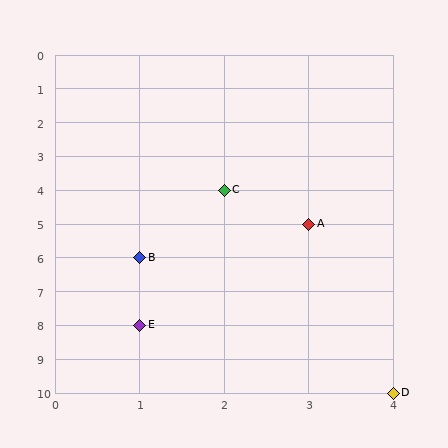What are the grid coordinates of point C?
Point C is at grid coordinates (2, 4).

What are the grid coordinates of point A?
Point A is at grid coordinates (3, 5).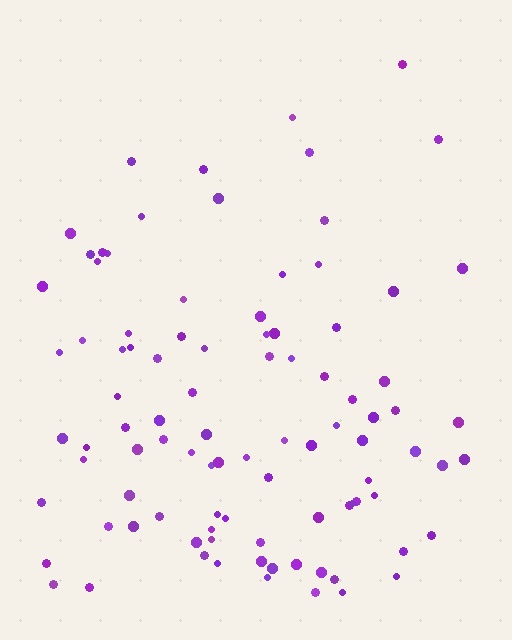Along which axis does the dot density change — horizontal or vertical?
Vertical.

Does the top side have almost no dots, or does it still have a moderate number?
Still a moderate number, just noticeably fewer than the bottom.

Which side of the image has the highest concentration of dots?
The bottom.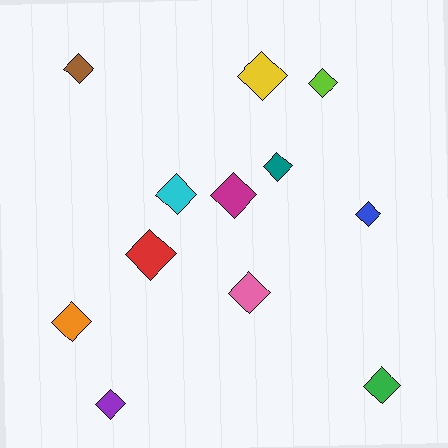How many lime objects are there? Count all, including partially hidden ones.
There is 1 lime object.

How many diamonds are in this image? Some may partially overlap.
There are 12 diamonds.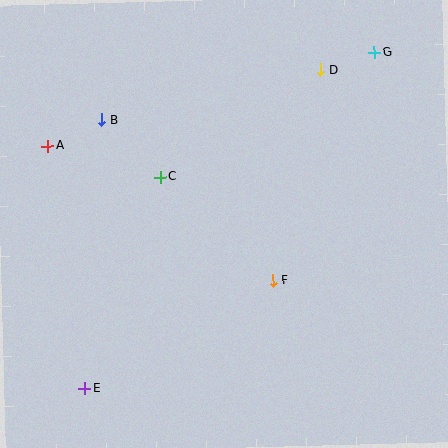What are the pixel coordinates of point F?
Point F is at (273, 281).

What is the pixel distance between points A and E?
The distance between A and E is 246 pixels.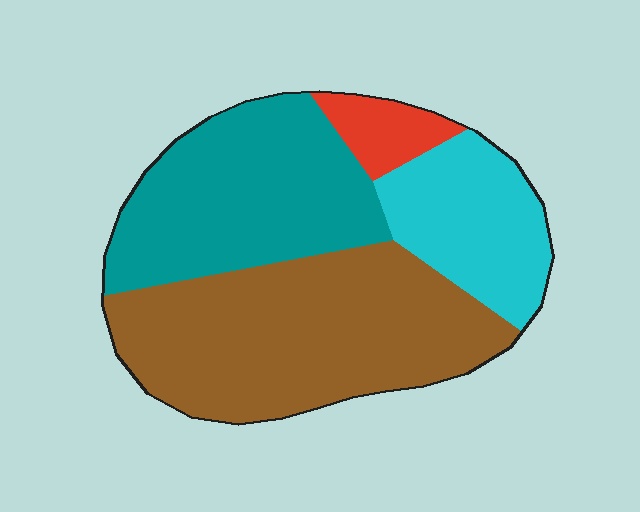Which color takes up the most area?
Brown, at roughly 45%.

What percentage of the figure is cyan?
Cyan takes up between a sixth and a third of the figure.